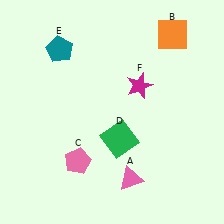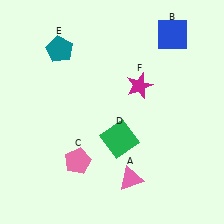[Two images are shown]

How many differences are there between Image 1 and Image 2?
There is 1 difference between the two images.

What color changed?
The square (B) changed from orange in Image 1 to blue in Image 2.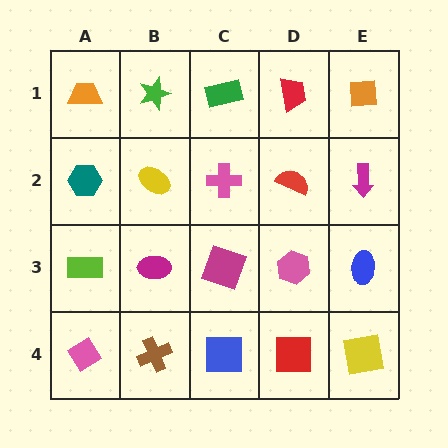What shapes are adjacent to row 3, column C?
A pink cross (row 2, column C), a blue square (row 4, column C), a magenta ellipse (row 3, column B), a pink hexagon (row 3, column D).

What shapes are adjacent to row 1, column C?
A pink cross (row 2, column C), a green star (row 1, column B), a red trapezoid (row 1, column D).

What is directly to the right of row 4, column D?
A yellow square.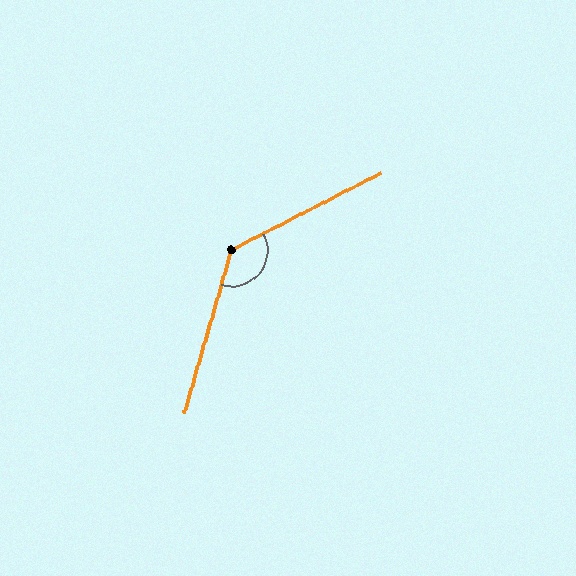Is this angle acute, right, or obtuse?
It is obtuse.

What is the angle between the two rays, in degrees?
Approximately 134 degrees.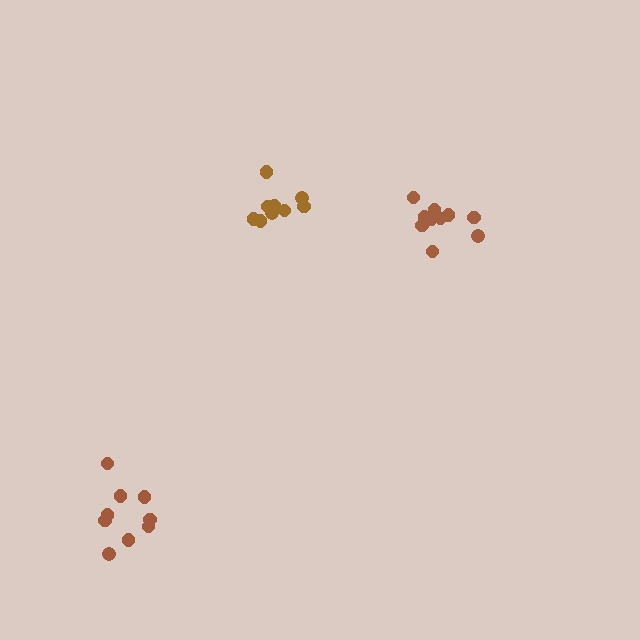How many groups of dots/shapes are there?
There are 3 groups.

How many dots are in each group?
Group 1: 9 dots, Group 2: 10 dots, Group 3: 9 dots (28 total).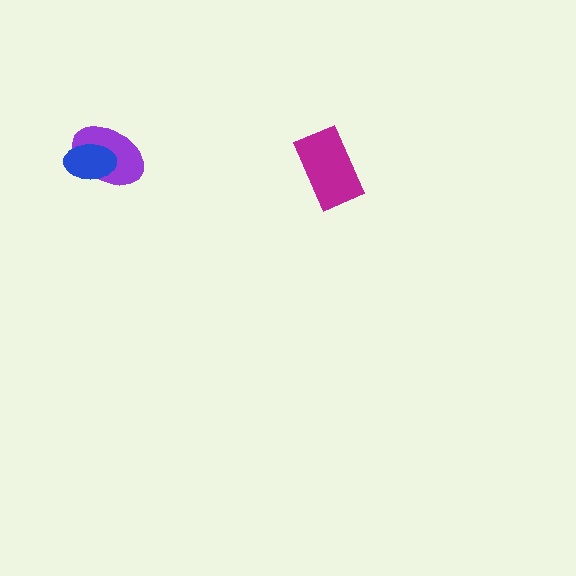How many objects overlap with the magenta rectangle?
0 objects overlap with the magenta rectangle.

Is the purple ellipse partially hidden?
Yes, it is partially covered by another shape.